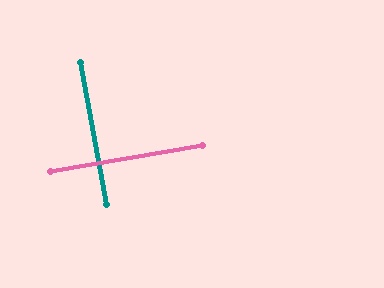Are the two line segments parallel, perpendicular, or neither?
Perpendicular — they meet at approximately 89°.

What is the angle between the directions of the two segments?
Approximately 89 degrees.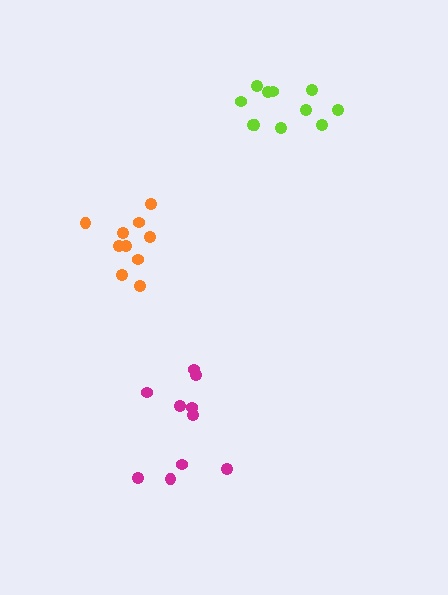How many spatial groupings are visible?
There are 3 spatial groupings.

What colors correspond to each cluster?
The clusters are colored: orange, lime, magenta.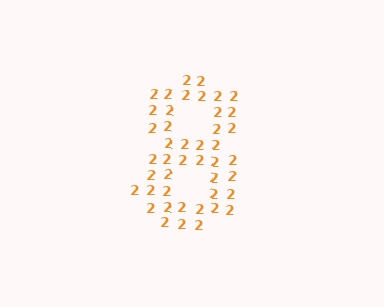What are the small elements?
The small elements are digit 2's.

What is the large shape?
The large shape is the digit 8.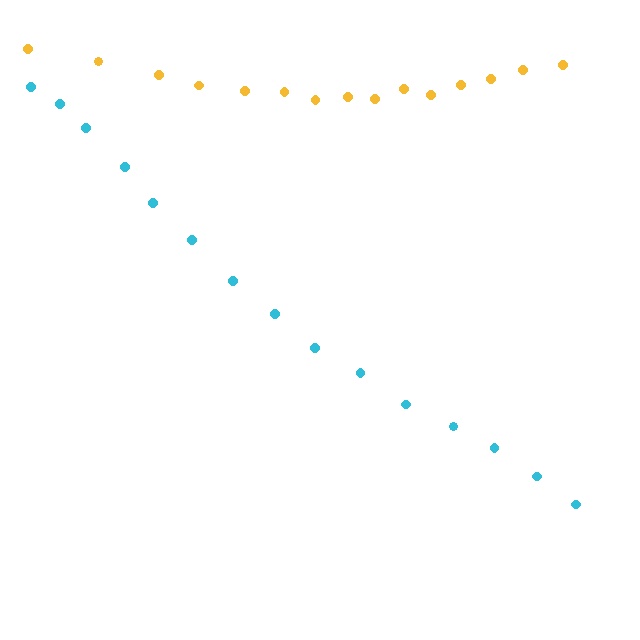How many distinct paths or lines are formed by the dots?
There are 2 distinct paths.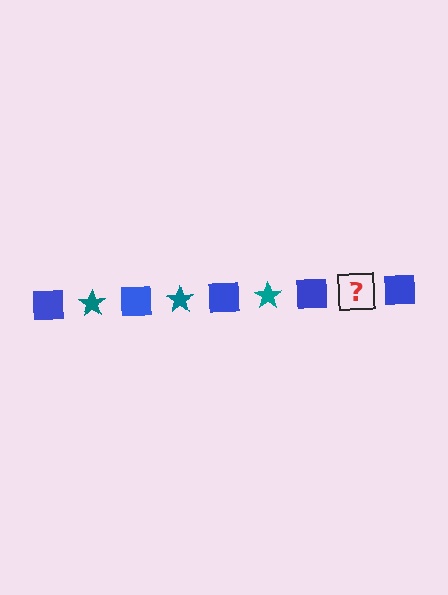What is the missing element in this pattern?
The missing element is a teal star.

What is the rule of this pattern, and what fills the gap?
The rule is that the pattern alternates between blue square and teal star. The gap should be filled with a teal star.